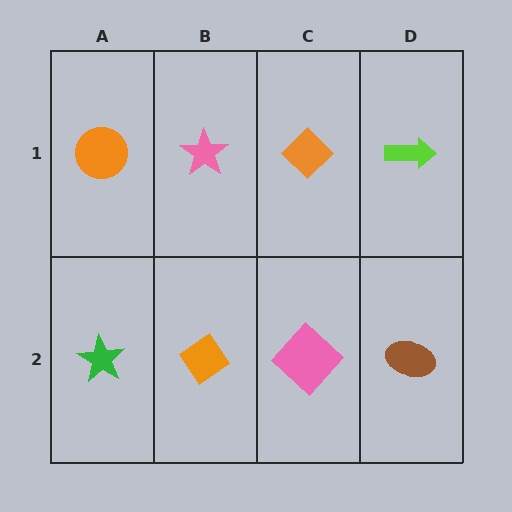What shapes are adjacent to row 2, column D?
A lime arrow (row 1, column D), a pink diamond (row 2, column C).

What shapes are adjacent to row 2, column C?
An orange diamond (row 1, column C), an orange diamond (row 2, column B), a brown ellipse (row 2, column D).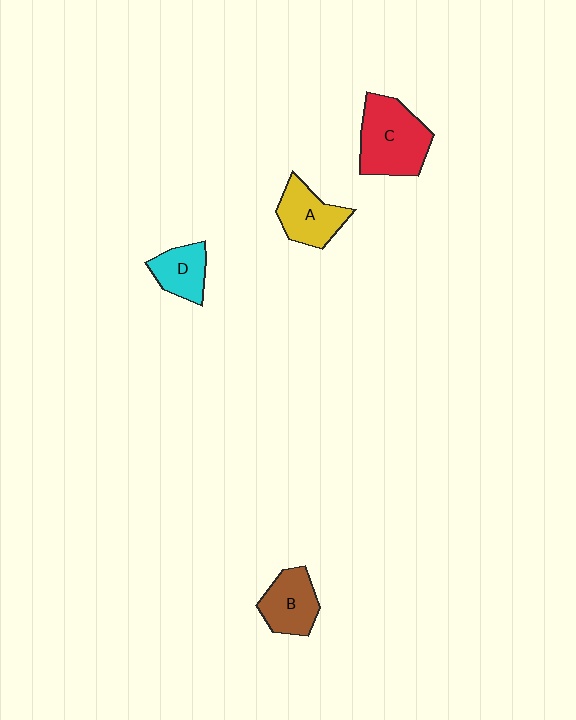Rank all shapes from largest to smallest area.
From largest to smallest: C (red), A (yellow), B (brown), D (cyan).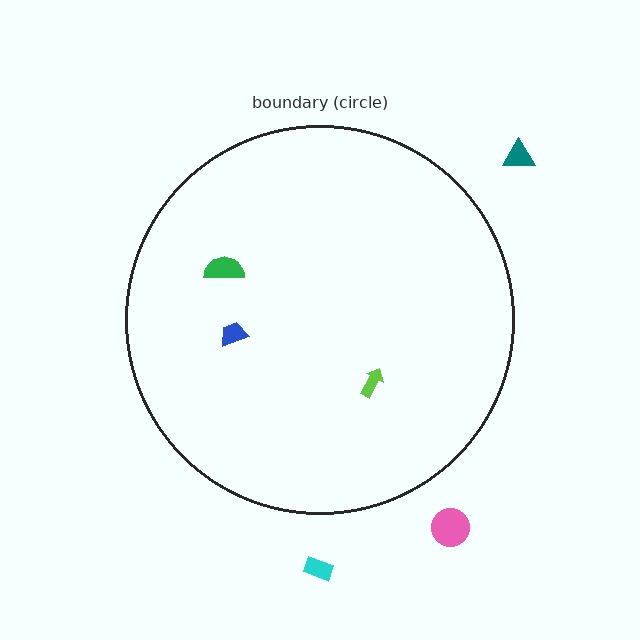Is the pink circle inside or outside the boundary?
Outside.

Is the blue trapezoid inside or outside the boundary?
Inside.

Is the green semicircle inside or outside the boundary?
Inside.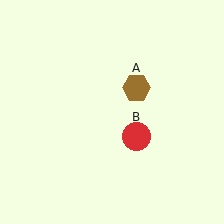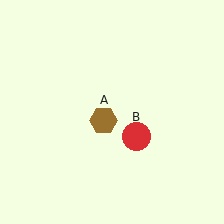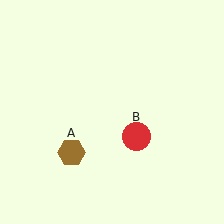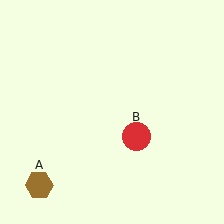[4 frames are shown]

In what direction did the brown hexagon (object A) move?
The brown hexagon (object A) moved down and to the left.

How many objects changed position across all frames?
1 object changed position: brown hexagon (object A).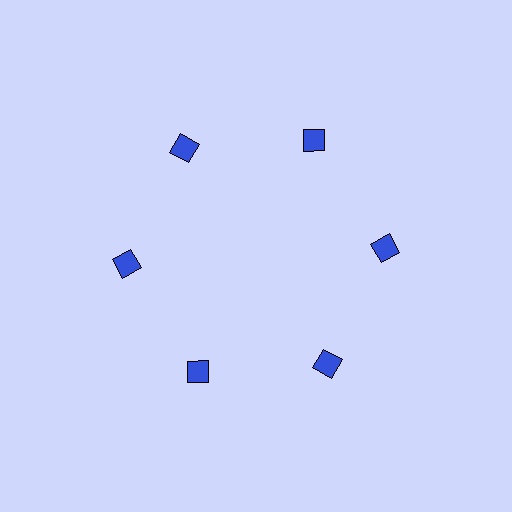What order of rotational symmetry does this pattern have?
This pattern has 6-fold rotational symmetry.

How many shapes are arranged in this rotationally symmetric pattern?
There are 6 shapes, arranged in 6 groups of 1.